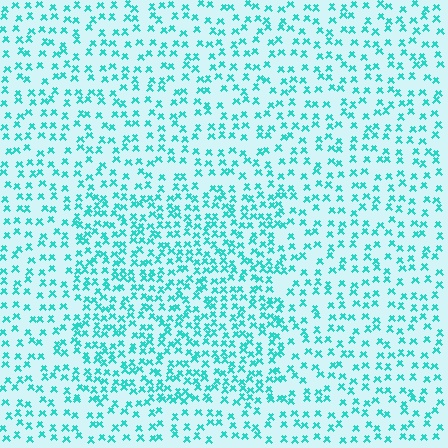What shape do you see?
I see a rectangle.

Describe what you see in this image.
The image contains small cyan elements arranged at two different densities. A rectangle-shaped region is visible where the elements are more densely packed than the surrounding area.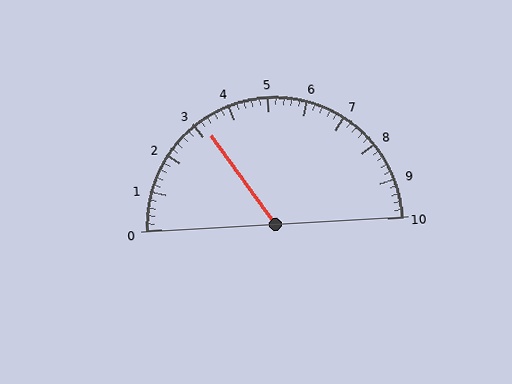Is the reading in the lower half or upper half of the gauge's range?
The reading is in the lower half of the range (0 to 10).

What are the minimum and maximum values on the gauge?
The gauge ranges from 0 to 10.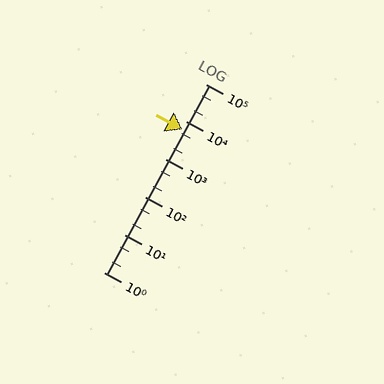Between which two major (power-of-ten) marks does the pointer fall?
The pointer is between 1000 and 10000.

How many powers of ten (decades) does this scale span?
The scale spans 5 decades, from 1 to 100000.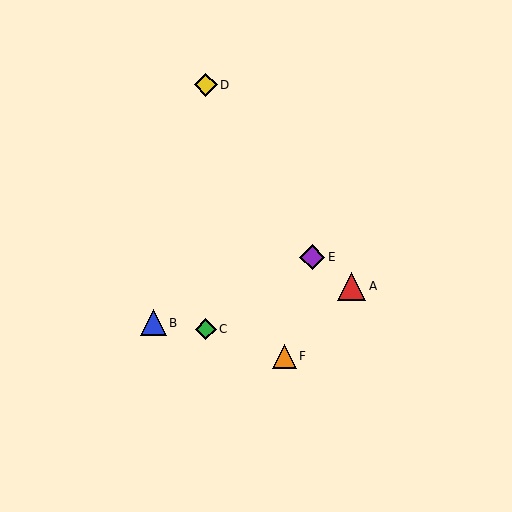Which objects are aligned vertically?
Objects C, D are aligned vertically.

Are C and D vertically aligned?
Yes, both are at x≈206.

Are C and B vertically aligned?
No, C is at x≈206 and B is at x≈153.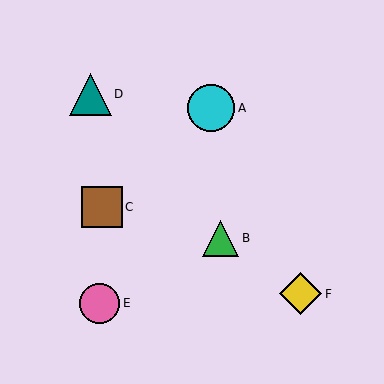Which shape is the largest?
The cyan circle (labeled A) is the largest.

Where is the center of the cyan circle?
The center of the cyan circle is at (211, 108).